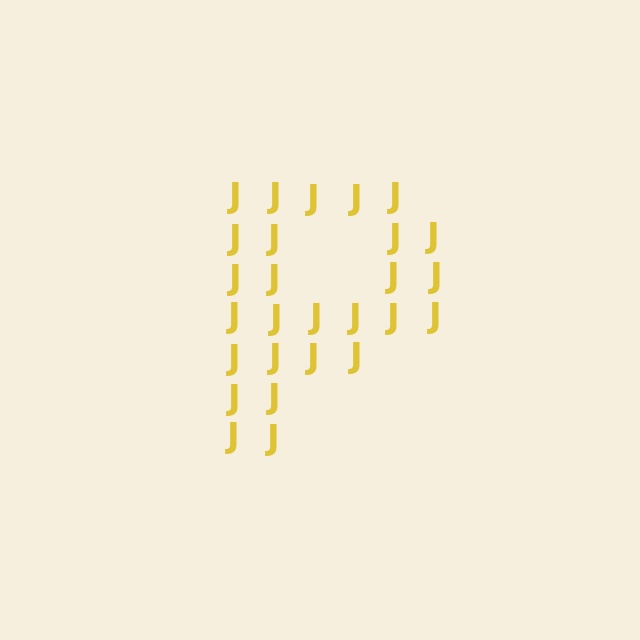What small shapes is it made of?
It is made of small letter J's.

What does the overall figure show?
The overall figure shows the letter P.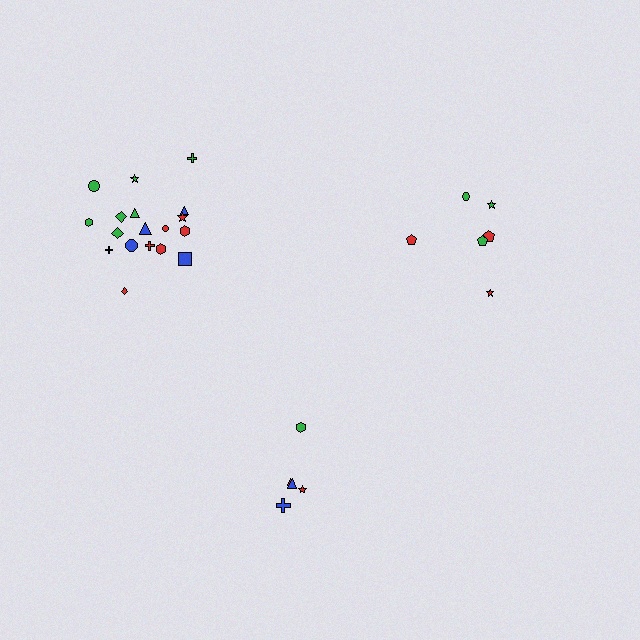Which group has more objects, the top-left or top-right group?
The top-left group.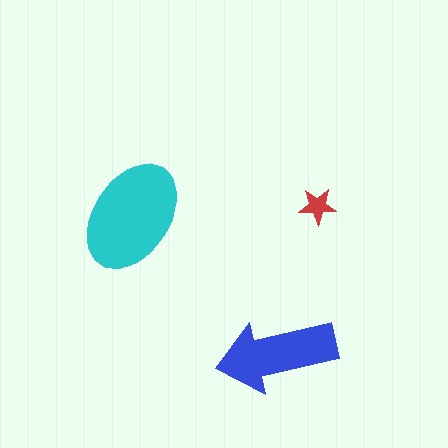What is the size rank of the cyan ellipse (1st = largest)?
1st.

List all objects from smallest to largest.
The red star, the blue arrow, the cyan ellipse.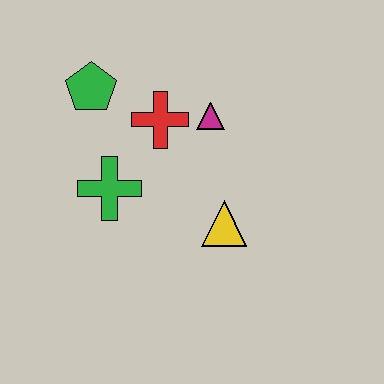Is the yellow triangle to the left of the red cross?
No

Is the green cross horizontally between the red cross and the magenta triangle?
No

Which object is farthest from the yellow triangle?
The green pentagon is farthest from the yellow triangle.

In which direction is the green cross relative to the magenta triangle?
The green cross is to the left of the magenta triangle.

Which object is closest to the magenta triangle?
The red cross is closest to the magenta triangle.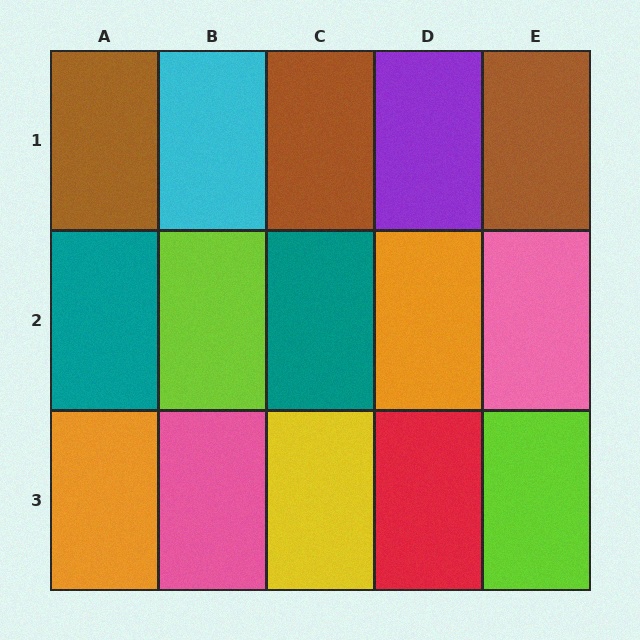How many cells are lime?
2 cells are lime.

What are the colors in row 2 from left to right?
Teal, lime, teal, orange, pink.